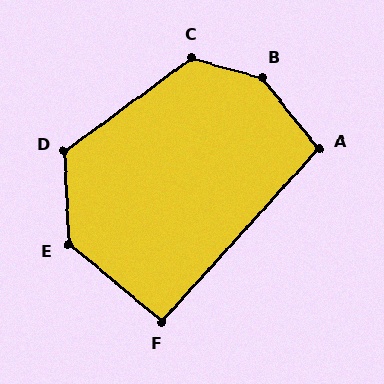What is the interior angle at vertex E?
Approximately 133 degrees (obtuse).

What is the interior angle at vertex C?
Approximately 128 degrees (obtuse).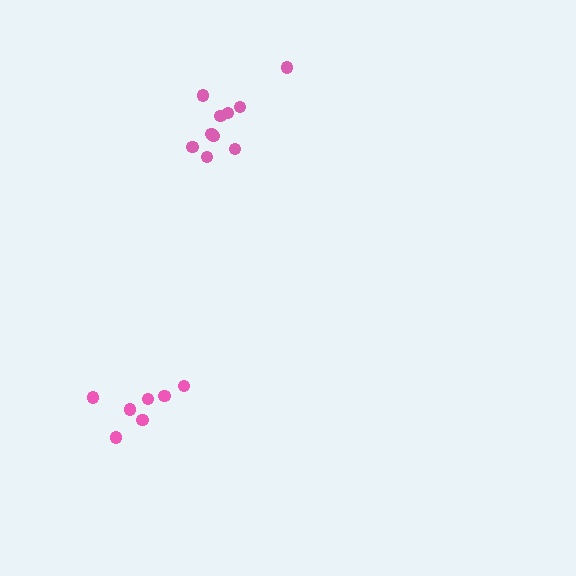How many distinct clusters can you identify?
There are 2 distinct clusters.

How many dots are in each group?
Group 1: 10 dots, Group 2: 7 dots (17 total).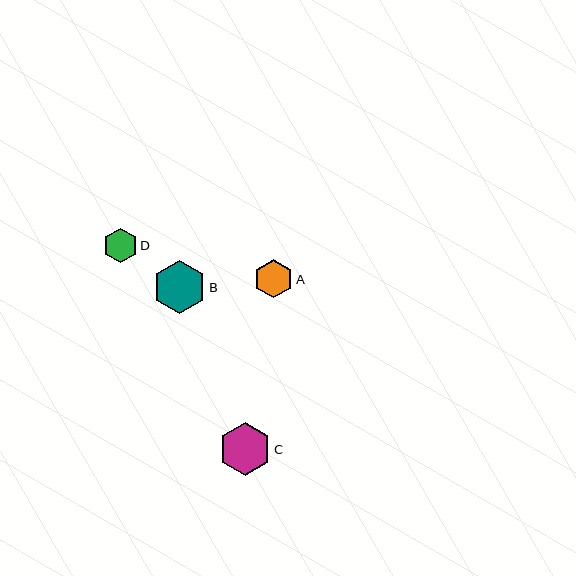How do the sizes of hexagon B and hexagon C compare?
Hexagon B and hexagon C are approximately the same size.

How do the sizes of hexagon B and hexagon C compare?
Hexagon B and hexagon C are approximately the same size.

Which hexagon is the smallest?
Hexagon D is the smallest with a size of approximately 34 pixels.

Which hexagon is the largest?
Hexagon B is the largest with a size of approximately 52 pixels.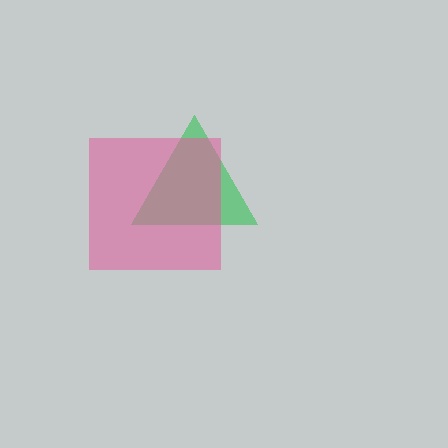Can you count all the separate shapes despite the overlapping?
Yes, there are 2 separate shapes.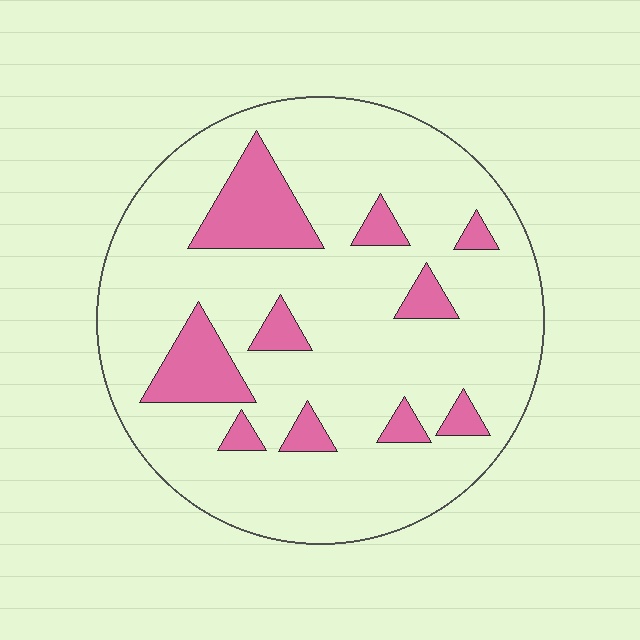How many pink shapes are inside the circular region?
10.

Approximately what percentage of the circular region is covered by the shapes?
Approximately 15%.